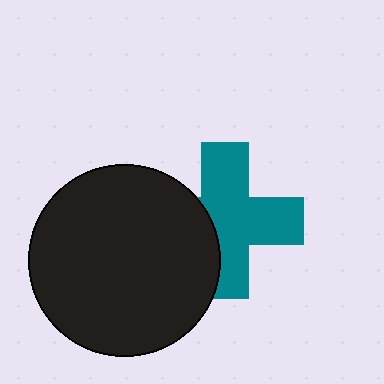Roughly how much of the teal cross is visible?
Most of it is visible (roughly 68%).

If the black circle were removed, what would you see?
You would see the complete teal cross.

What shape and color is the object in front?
The object in front is a black circle.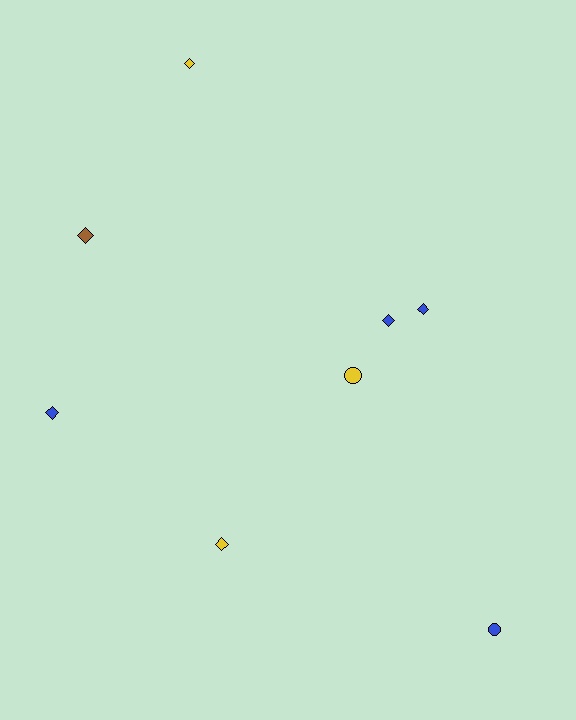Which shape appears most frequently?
Diamond, with 6 objects.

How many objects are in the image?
There are 8 objects.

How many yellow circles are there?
There is 1 yellow circle.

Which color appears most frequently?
Blue, with 4 objects.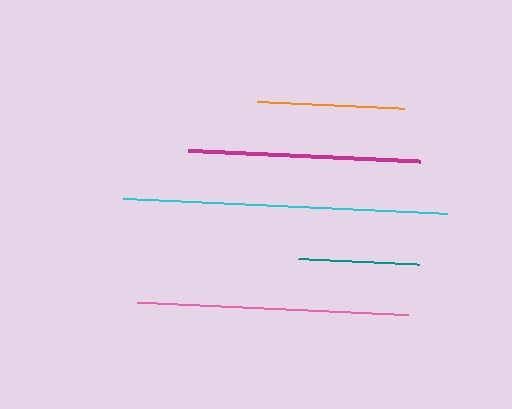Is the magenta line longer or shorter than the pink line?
The pink line is longer than the magenta line.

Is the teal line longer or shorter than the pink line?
The pink line is longer than the teal line.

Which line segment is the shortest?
The teal line is the shortest at approximately 120 pixels.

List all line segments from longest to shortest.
From longest to shortest: cyan, pink, magenta, orange, teal.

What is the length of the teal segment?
The teal segment is approximately 120 pixels long.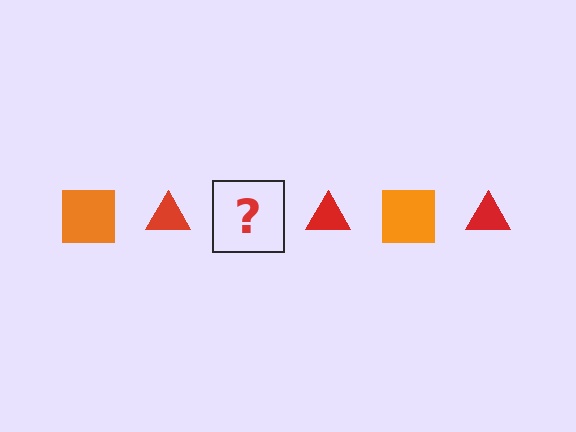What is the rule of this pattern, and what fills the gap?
The rule is that the pattern alternates between orange square and red triangle. The gap should be filled with an orange square.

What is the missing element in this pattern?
The missing element is an orange square.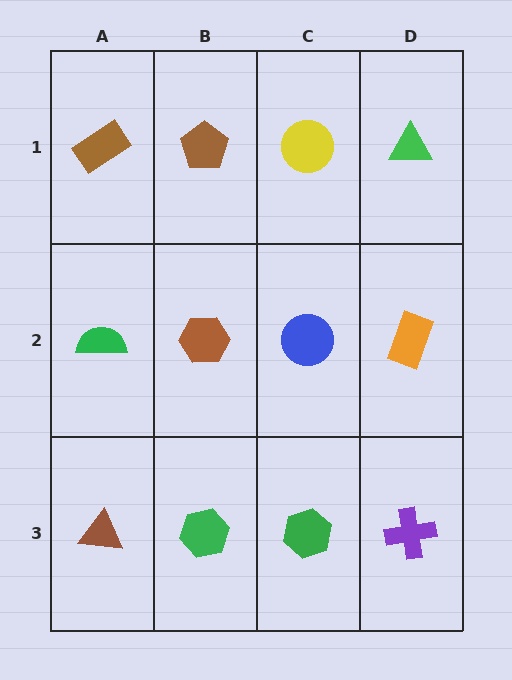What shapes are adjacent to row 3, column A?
A green semicircle (row 2, column A), a green hexagon (row 3, column B).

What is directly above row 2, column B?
A brown pentagon.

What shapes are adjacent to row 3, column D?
An orange rectangle (row 2, column D), a green hexagon (row 3, column C).